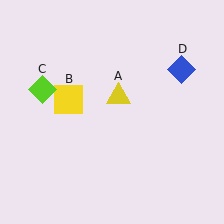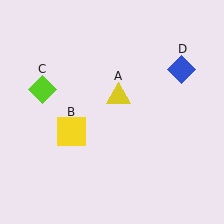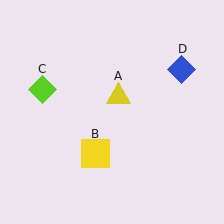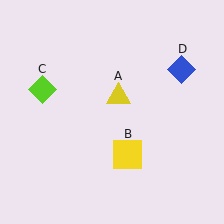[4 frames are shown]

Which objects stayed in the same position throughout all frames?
Yellow triangle (object A) and lime diamond (object C) and blue diamond (object D) remained stationary.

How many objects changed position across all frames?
1 object changed position: yellow square (object B).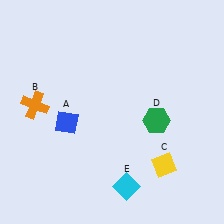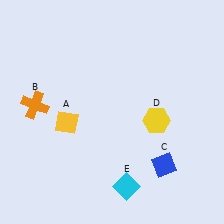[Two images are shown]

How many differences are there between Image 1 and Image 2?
There are 3 differences between the two images.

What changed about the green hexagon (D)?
In Image 1, D is green. In Image 2, it changed to yellow.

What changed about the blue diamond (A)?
In Image 1, A is blue. In Image 2, it changed to yellow.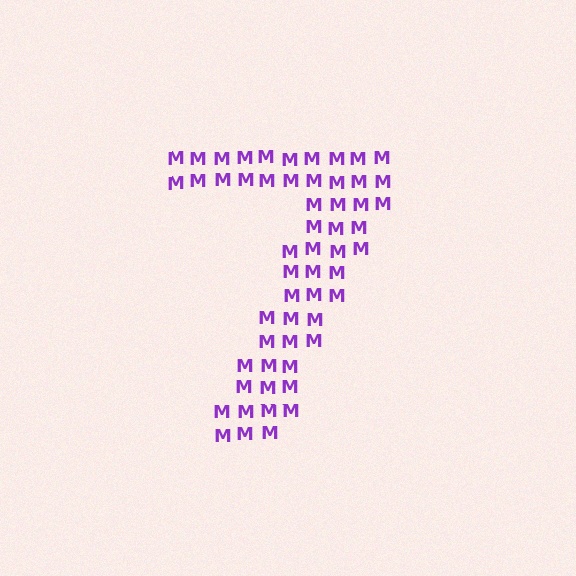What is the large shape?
The large shape is the digit 7.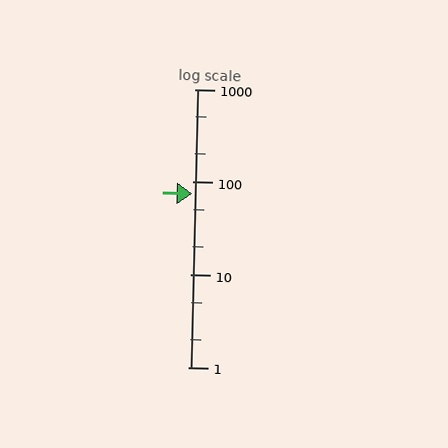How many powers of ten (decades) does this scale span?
The scale spans 3 decades, from 1 to 1000.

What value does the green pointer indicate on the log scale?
The pointer indicates approximately 74.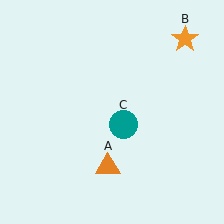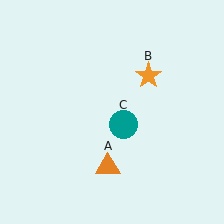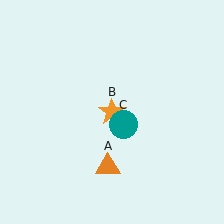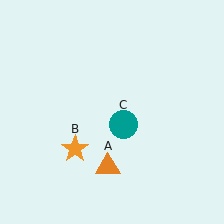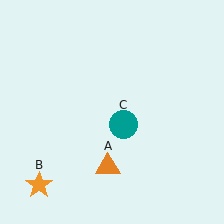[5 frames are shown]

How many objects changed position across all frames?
1 object changed position: orange star (object B).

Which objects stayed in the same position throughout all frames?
Orange triangle (object A) and teal circle (object C) remained stationary.